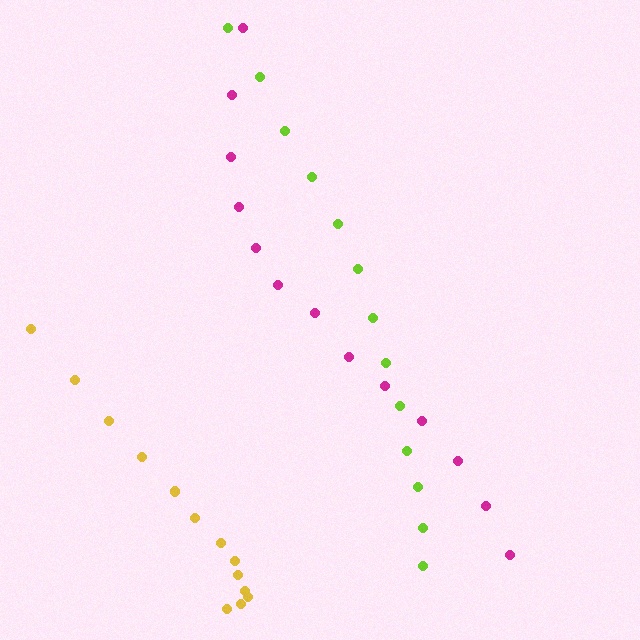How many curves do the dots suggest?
There are 3 distinct paths.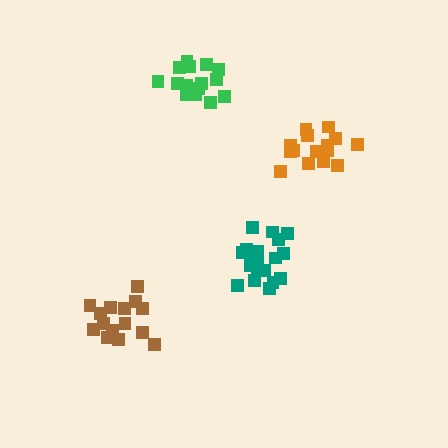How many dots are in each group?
Group 1: 15 dots, Group 2: 15 dots, Group 3: 19 dots, Group 4: 16 dots (65 total).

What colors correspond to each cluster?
The clusters are colored: green, brown, teal, orange.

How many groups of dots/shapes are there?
There are 4 groups.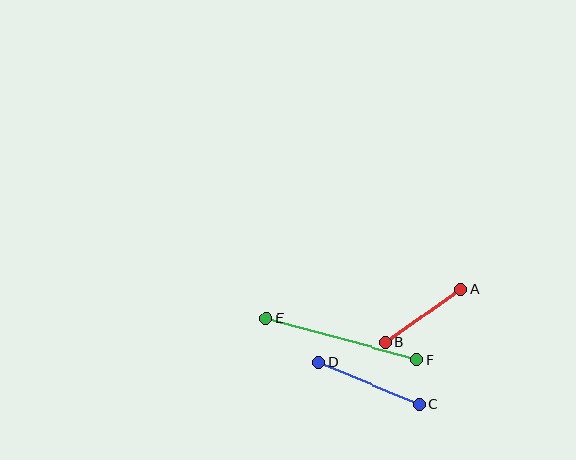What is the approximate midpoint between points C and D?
The midpoint is at approximately (369, 383) pixels.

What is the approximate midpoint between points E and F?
The midpoint is at approximately (342, 339) pixels.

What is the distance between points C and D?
The distance is approximately 109 pixels.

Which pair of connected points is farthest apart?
Points E and F are farthest apart.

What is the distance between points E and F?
The distance is approximately 156 pixels.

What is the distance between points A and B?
The distance is approximately 92 pixels.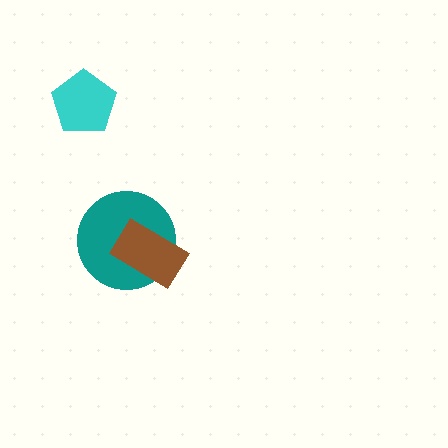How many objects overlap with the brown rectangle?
1 object overlaps with the brown rectangle.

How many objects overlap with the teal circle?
1 object overlaps with the teal circle.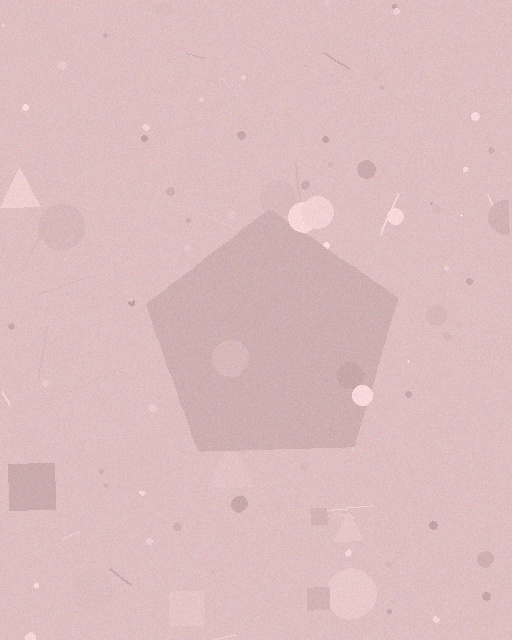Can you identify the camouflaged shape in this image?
The camouflaged shape is a pentagon.